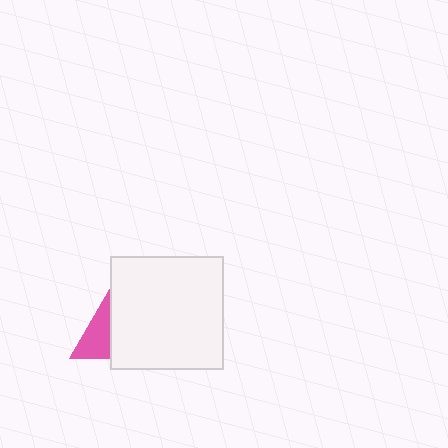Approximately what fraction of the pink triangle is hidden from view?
Roughly 63% of the pink triangle is hidden behind the white square.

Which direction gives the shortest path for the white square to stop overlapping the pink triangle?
Moving right gives the shortest separation.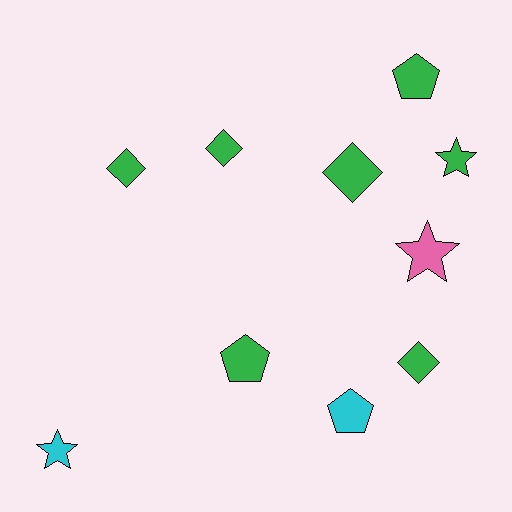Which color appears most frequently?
Green, with 7 objects.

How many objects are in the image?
There are 10 objects.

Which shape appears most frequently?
Diamond, with 4 objects.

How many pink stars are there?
There is 1 pink star.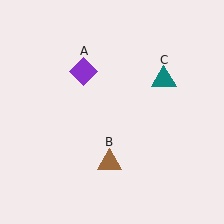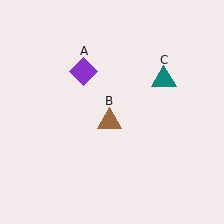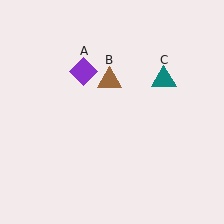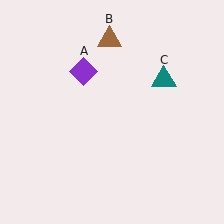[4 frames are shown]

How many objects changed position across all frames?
1 object changed position: brown triangle (object B).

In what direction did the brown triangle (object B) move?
The brown triangle (object B) moved up.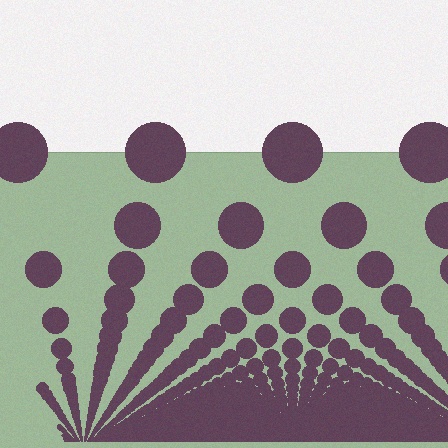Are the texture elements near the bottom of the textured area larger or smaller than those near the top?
Smaller. The gradient is inverted — elements near the bottom are smaller and denser.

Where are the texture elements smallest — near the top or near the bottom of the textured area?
Near the bottom.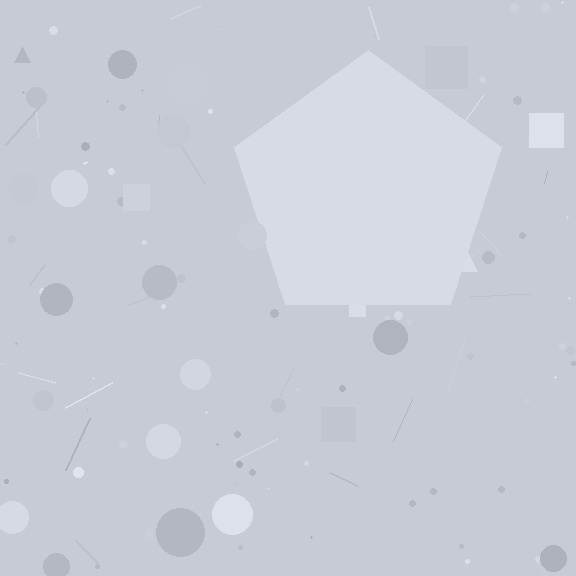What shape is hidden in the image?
A pentagon is hidden in the image.